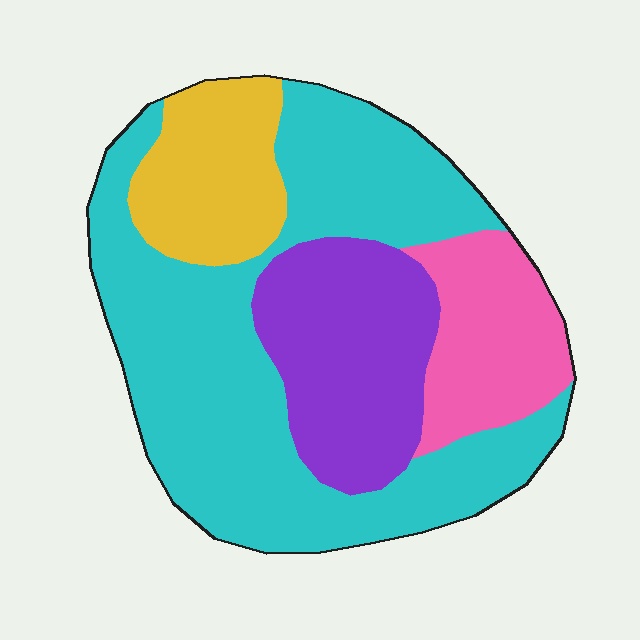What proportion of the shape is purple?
Purple covers 20% of the shape.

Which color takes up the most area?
Cyan, at roughly 50%.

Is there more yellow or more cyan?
Cyan.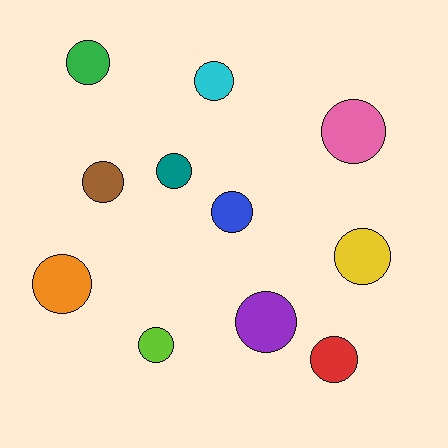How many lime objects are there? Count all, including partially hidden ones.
There is 1 lime object.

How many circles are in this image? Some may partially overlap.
There are 11 circles.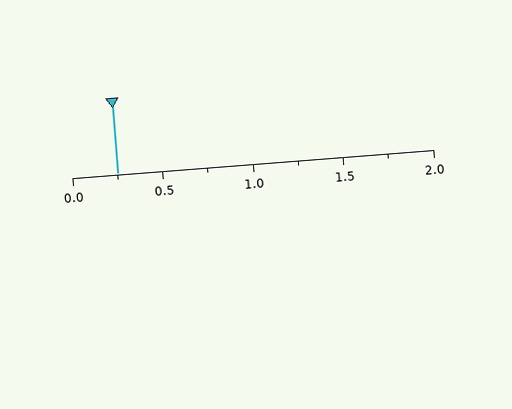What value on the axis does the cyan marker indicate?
The marker indicates approximately 0.25.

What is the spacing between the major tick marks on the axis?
The major ticks are spaced 0.5 apart.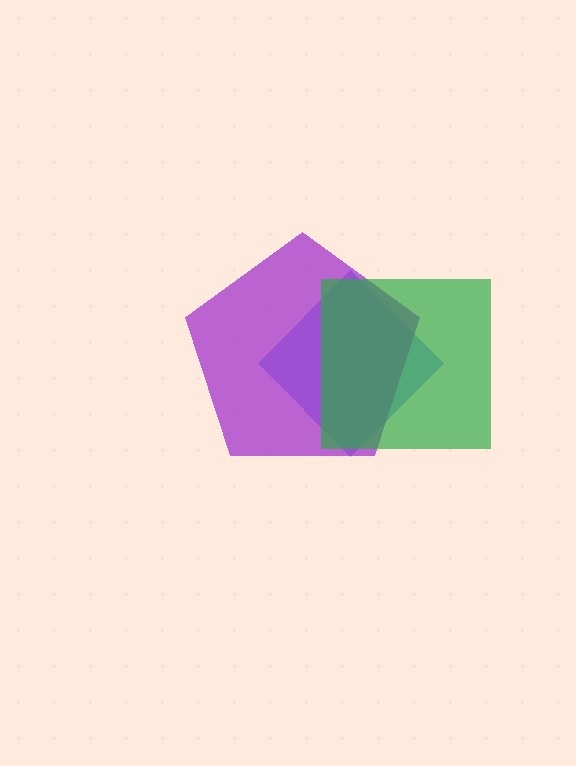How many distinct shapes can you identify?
There are 3 distinct shapes: a blue diamond, a purple pentagon, a green square.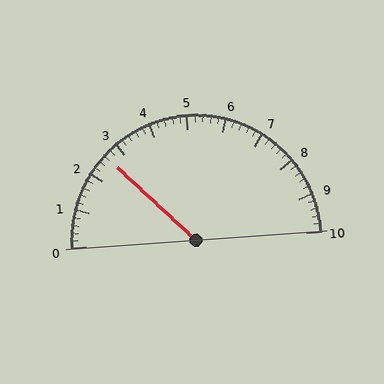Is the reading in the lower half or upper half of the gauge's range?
The reading is in the lower half of the range (0 to 10).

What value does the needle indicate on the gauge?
The needle indicates approximately 2.6.